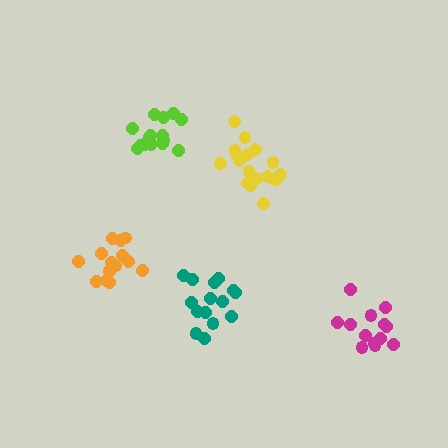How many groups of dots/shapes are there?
There are 5 groups.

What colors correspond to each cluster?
The clusters are colored: orange, yellow, lime, magenta, teal.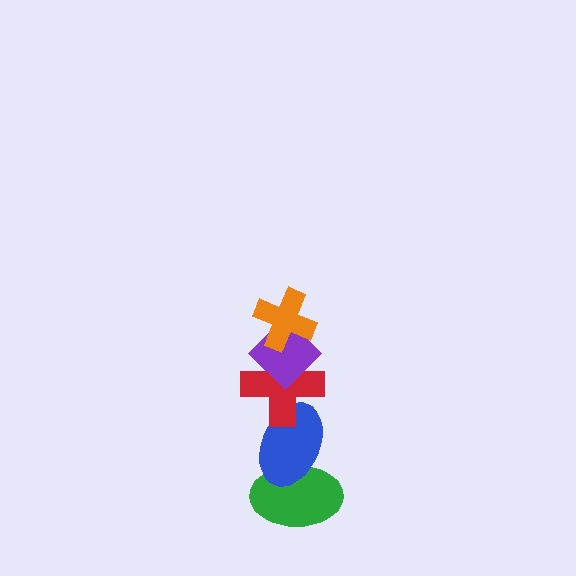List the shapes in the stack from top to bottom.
From top to bottom: the orange cross, the purple diamond, the red cross, the blue ellipse, the green ellipse.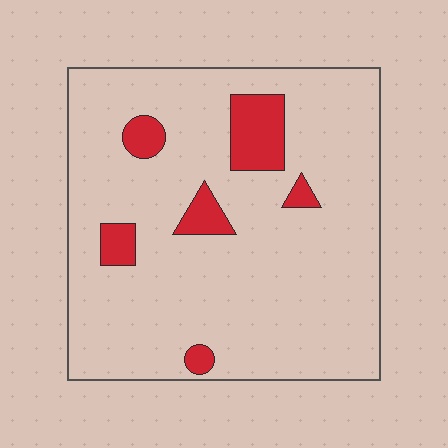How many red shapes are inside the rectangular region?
6.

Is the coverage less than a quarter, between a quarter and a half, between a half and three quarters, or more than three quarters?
Less than a quarter.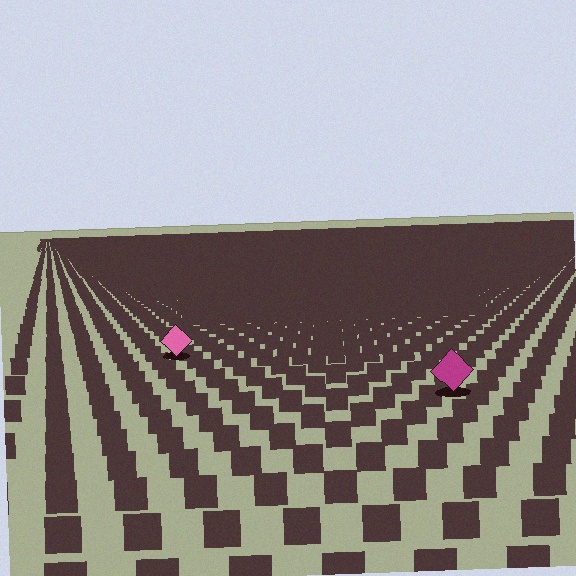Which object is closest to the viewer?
The magenta diamond is closest. The texture marks near it are larger and more spread out.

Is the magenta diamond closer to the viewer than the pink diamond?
Yes. The magenta diamond is closer — you can tell from the texture gradient: the ground texture is coarser near it.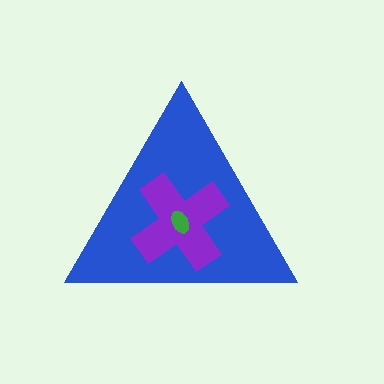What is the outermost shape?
The blue triangle.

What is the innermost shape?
The green ellipse.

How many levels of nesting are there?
3.